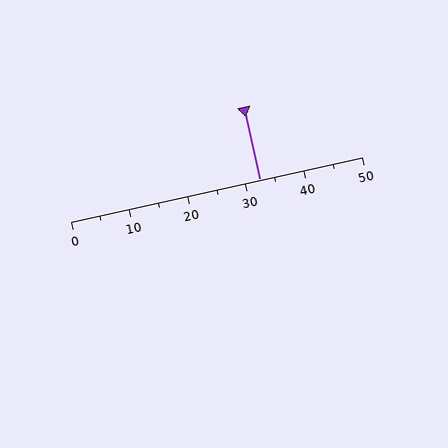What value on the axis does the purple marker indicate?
The marker indicates approximately 32.5.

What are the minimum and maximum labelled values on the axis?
The axis runs from 0 to 50.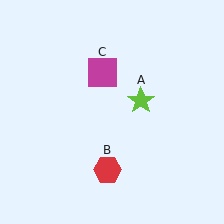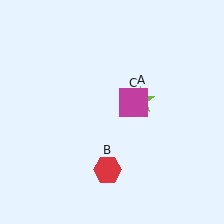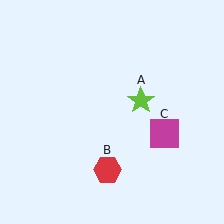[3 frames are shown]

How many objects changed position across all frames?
1 object changed position: magenta square (object C).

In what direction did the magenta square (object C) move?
The magenta square (object C) moved down and to the right.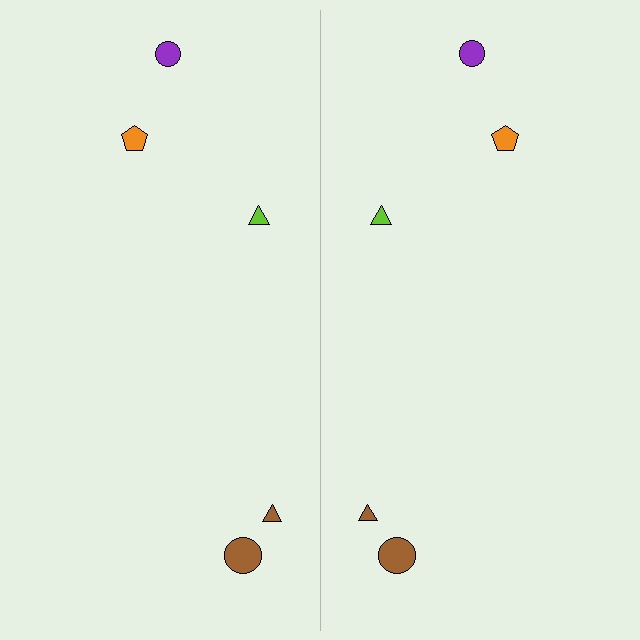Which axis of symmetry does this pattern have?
The pattern has a vertical axis of symmetry running through the center of the image.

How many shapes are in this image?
There are 10 shapes in this image.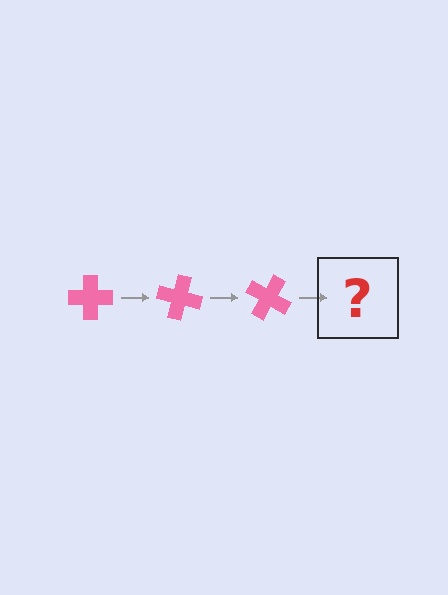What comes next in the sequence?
The next element should be a pink cross rotated 45 degrees.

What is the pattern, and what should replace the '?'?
The pattern is that the cross rotates 15 degrees each step. The '?' should be a pink cross rotated 45 degrees.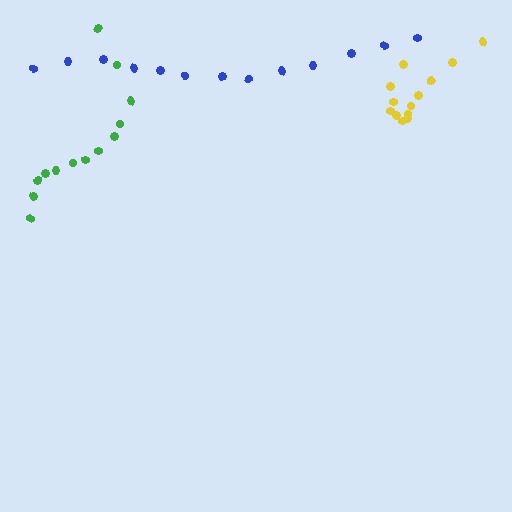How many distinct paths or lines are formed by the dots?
There are 3 distinct paths.